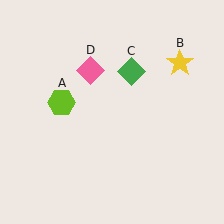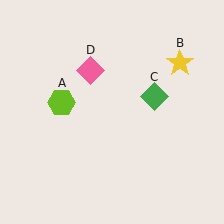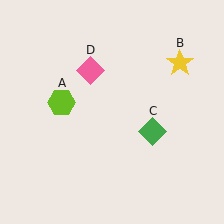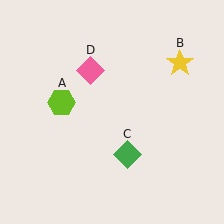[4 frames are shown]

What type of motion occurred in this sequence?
The green diamond (object C) rotated clockwise around the center of the scene.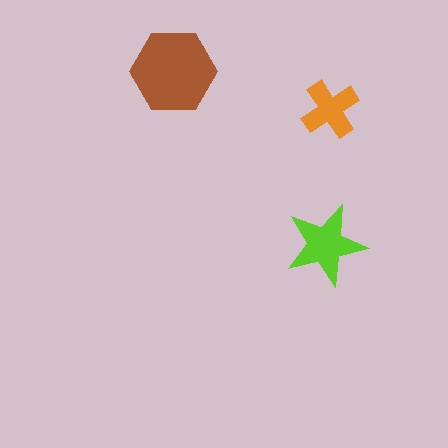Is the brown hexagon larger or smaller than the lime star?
Larger.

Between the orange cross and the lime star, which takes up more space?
The lime star.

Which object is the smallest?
The orange cross.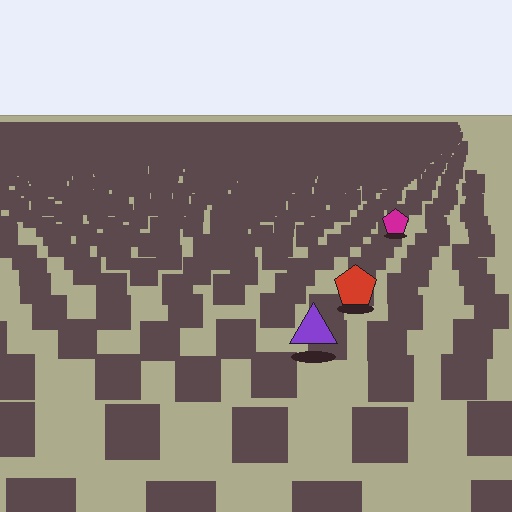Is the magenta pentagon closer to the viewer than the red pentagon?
No. The red pentagon is closer — you can tell from the texture gradient: the ground texture is coarser near it.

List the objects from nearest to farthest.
From nearest to farthest: the purple triangle, the red pentagon, the magenta pentagon.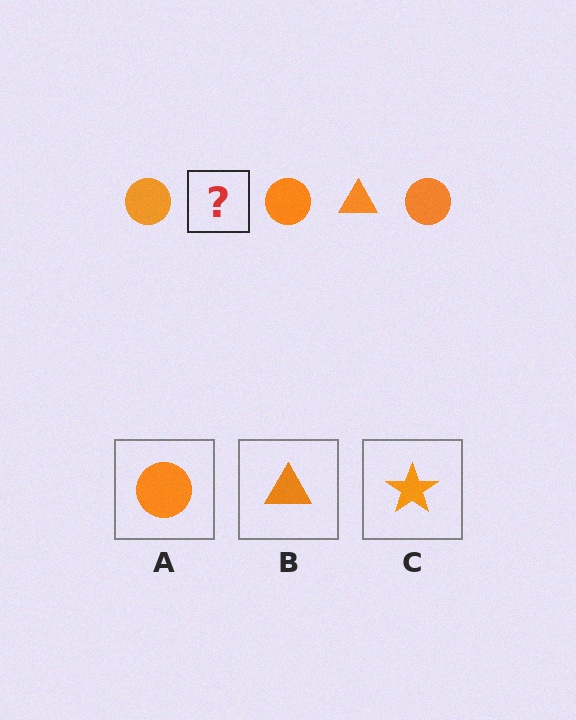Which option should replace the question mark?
Option B.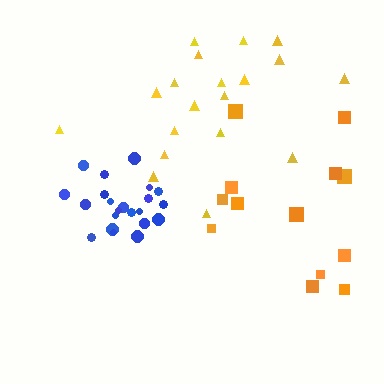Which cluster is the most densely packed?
Blue.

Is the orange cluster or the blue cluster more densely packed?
Blue.